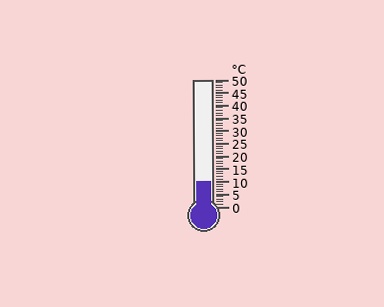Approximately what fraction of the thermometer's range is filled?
The thermometer is filled to approximately 20% of its range.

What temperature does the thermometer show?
The thermometer shows approximately 10°C.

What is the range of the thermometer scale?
The thermometer scale ranges from 0°C to 50°C.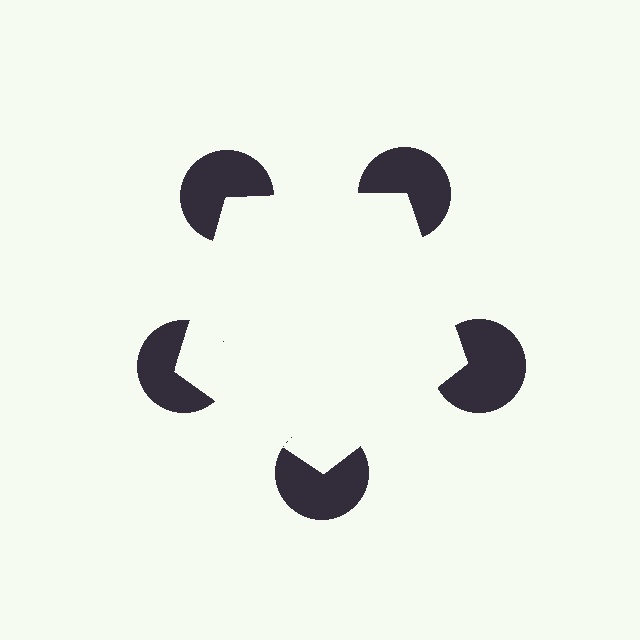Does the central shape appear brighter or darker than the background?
It typically appears slightly brighter than the background, even though no actual brightness change is drawn.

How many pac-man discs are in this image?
There are 5 — one at each vertex of the illusory pentagon.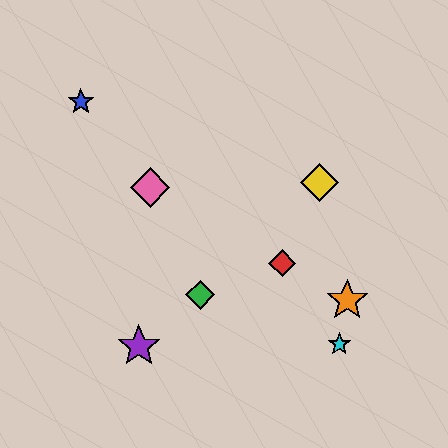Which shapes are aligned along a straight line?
The red diamond, the orange star, the pink diamond are aligned along a straight line.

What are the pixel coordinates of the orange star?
The orange star is at (347, 300).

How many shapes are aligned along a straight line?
3 shapes (the red diamond, the orange star, the pink diamond) are aligned along a straight line.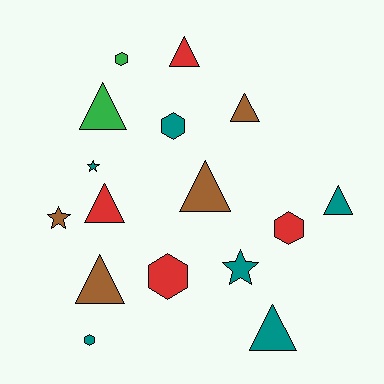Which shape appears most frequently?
Triangle, with 8 objects.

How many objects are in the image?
There are 16 objects.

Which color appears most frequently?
Teal, with 6 objects.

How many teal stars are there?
There are 2 teal stars.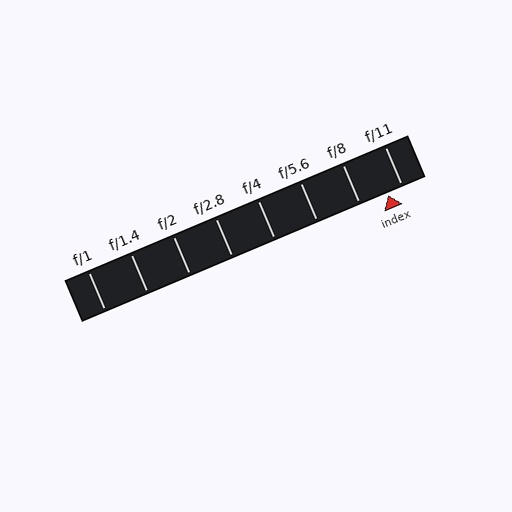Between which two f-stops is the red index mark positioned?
The index mark is between f/8 and f/11.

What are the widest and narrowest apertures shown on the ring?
The widest aperture shown is f/1 and the narrowest is f/11.